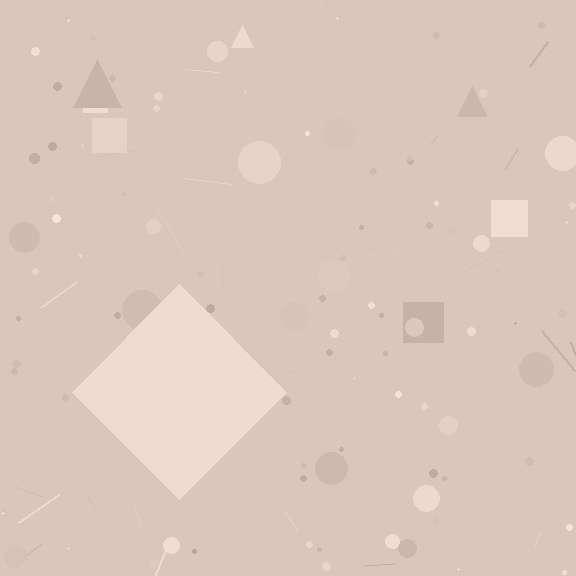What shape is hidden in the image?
A diamond is hidden in the image.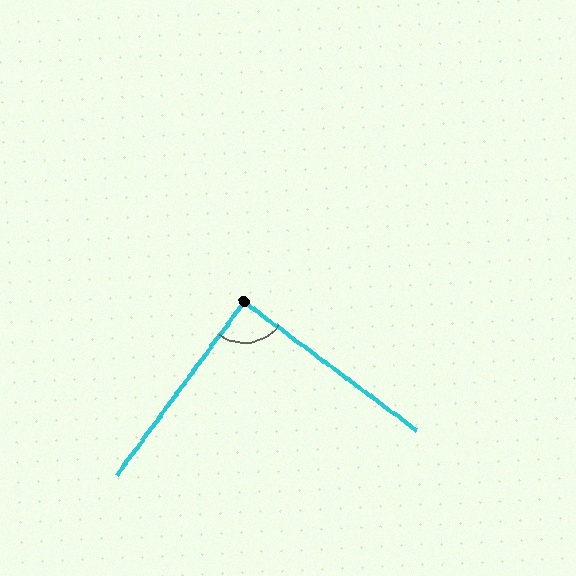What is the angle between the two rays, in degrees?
Approximately 90 degrees.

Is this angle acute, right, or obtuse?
It is approximately a right angle.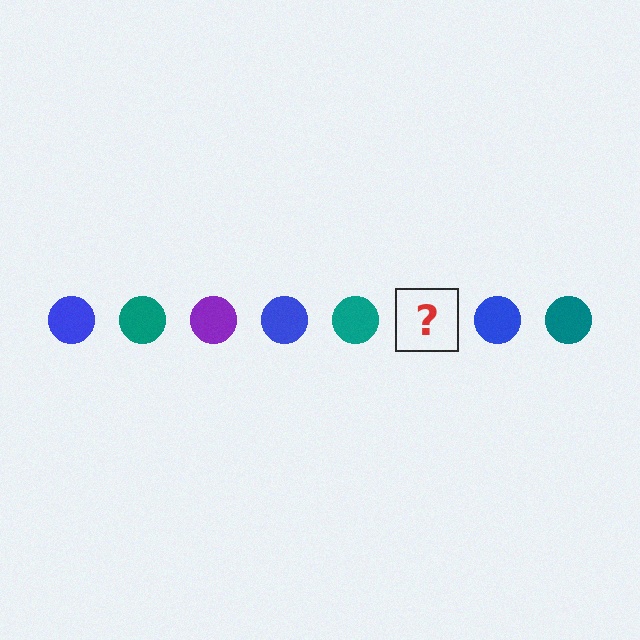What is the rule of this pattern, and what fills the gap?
The rule is that the pattern cycles through blue, teal, purple circles. The gap should be filled with a purple circle.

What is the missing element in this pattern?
The missing element is a purple circle.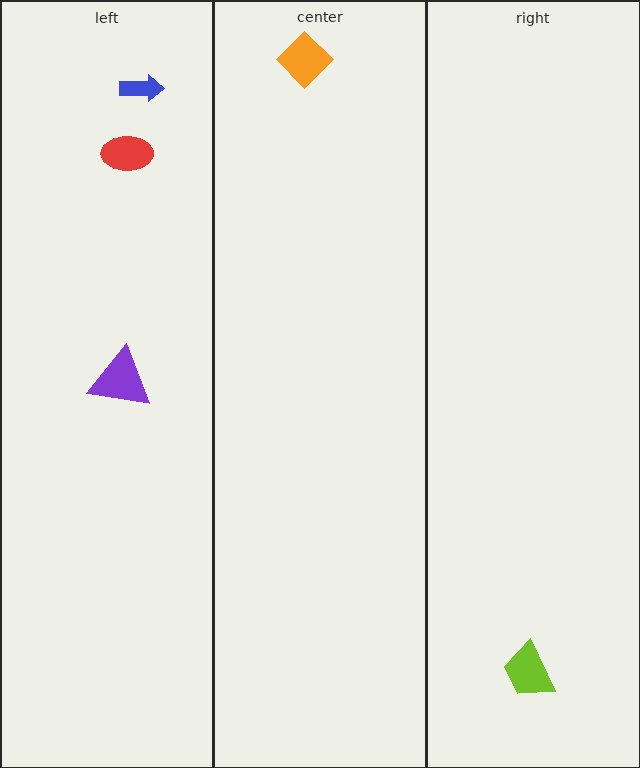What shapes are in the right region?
The lime trapezoid.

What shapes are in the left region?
The blue arrow, the red ellipse, the purple triangle.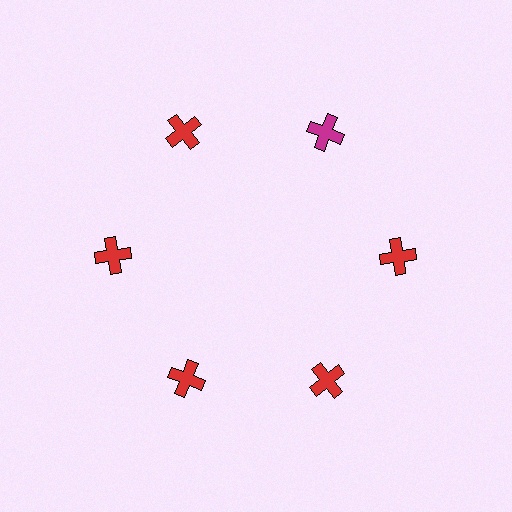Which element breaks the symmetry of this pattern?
The magenta cross at roughly the 1 o'clock position breaks the symmetry. All other shapes are red crosses.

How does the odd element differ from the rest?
It has a different color: magenta instead of red.